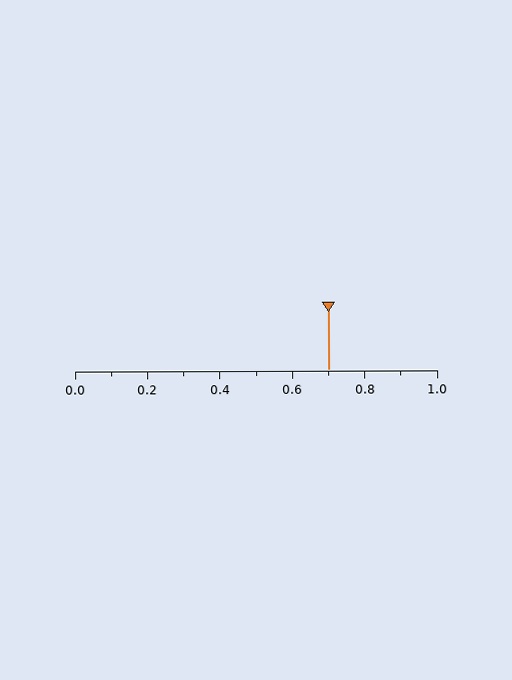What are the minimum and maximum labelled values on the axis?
The axis runs from 0.0 to 1.0.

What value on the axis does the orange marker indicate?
The marker indicates approximately 0.7.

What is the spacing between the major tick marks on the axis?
The major ticks are spaced 0.2 apart.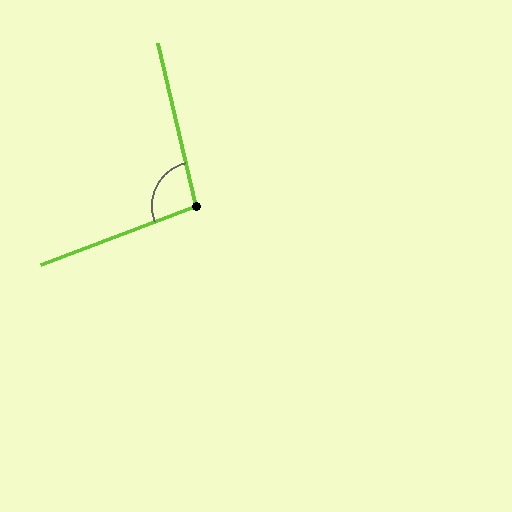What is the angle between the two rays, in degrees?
Approximately 98 degrees.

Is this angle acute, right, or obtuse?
It is obtuse.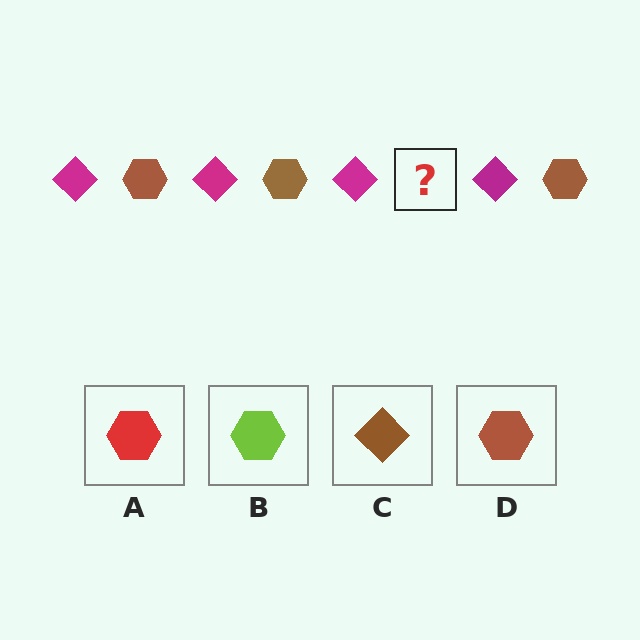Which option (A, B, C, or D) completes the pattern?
D.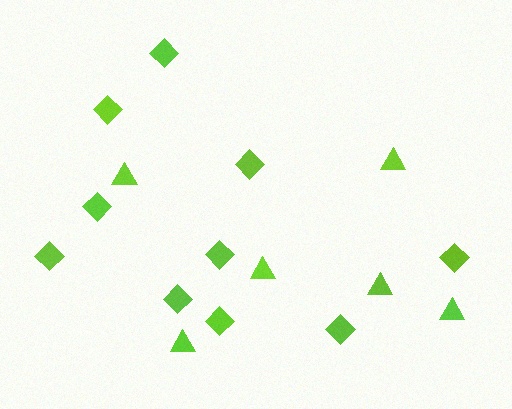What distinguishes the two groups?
There are 2 groups: one group of diamonds (10) and one group of triangles (6).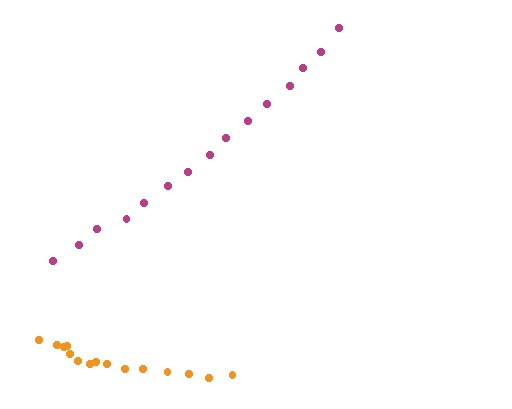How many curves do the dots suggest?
There are 2 distinct paths.